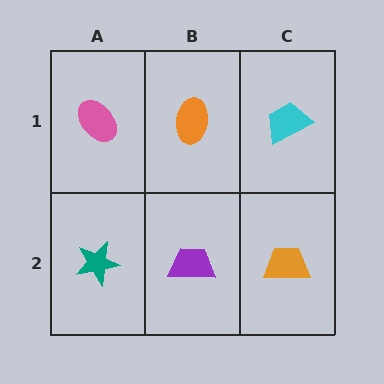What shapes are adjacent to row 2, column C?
A cyan trapezoid (row 1, column C), a purple trapezoid (row 2, column B).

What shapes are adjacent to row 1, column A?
A teal star (row 2, column A), an orange ellipse (row 1, column B).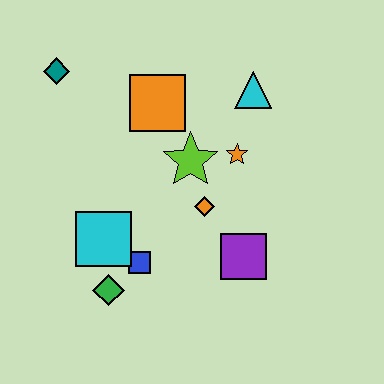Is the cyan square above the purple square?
Yes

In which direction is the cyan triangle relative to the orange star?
The cyan triangle is above the orange star.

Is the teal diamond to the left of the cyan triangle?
Yes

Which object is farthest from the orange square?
The green diamond is farthest from the orange square.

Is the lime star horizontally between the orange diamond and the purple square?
No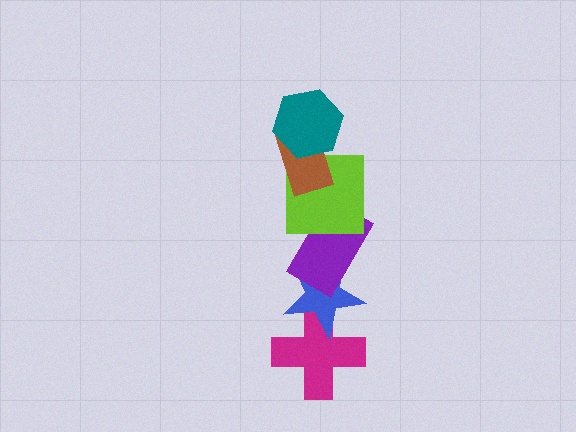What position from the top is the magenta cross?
The magenta cross is 6th from the top.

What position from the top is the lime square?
The lime square is 3rd from the top.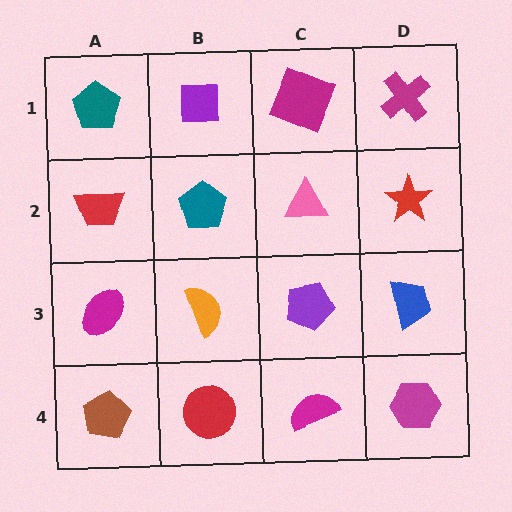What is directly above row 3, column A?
A red trapezoid.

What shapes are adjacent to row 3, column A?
A red trapezoid (row 2, column A), a brown pentagon (row 4, column A), an orange semicircle (row 3, column B).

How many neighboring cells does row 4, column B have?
3.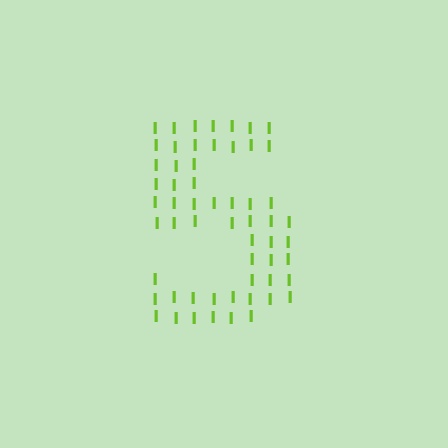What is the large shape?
The large shape is the digit 5.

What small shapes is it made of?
It is made of small letter I's.